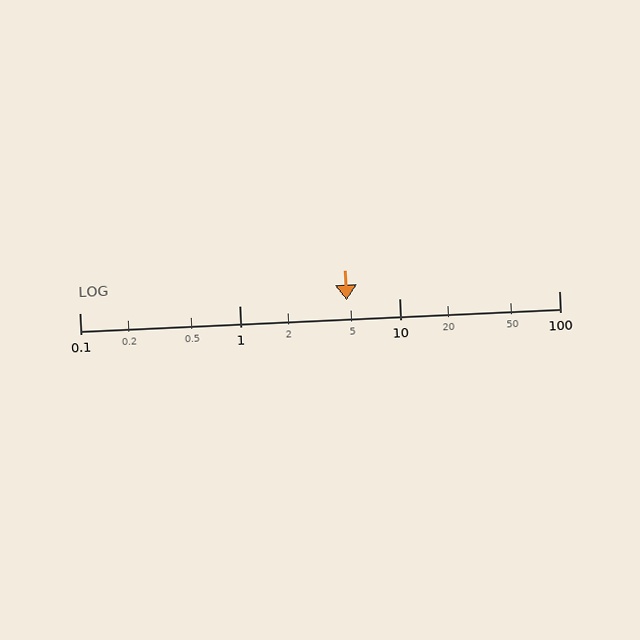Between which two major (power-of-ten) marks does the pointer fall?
The pointer is between 1 and 10.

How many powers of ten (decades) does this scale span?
The scale spans 3 decades, from 0.1 to 100.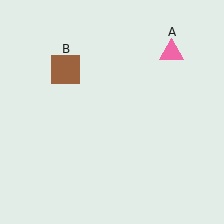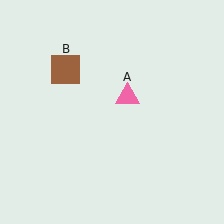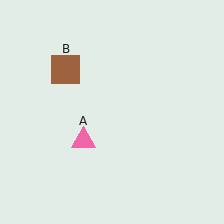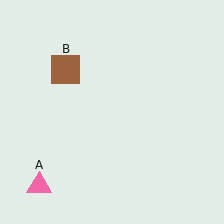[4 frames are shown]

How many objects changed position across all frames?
1 object changed position: pink triangle (object A).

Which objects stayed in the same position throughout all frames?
Brown square (object B) remained stationary.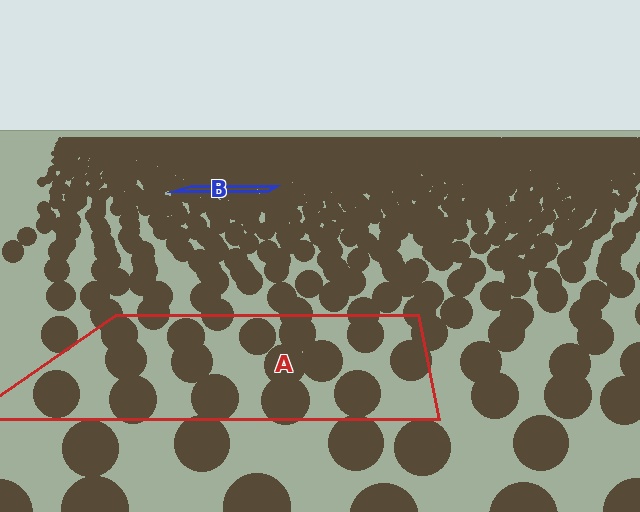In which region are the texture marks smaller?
The texture marks are smaller in region B, because it is farther away.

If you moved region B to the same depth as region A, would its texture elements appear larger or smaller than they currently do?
They would appear larger. At a closer depth, the same texture elements are projected at a bigger on-screen size.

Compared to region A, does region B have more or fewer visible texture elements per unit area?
Region B has more texture elements per unit area — they are packed more densely because it is farther away.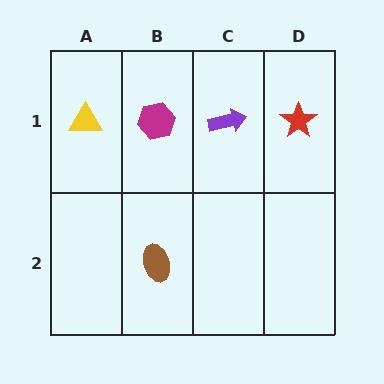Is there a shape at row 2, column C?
No, that cell is empty.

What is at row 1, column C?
A purple arrow.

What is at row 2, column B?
A brown ellipse.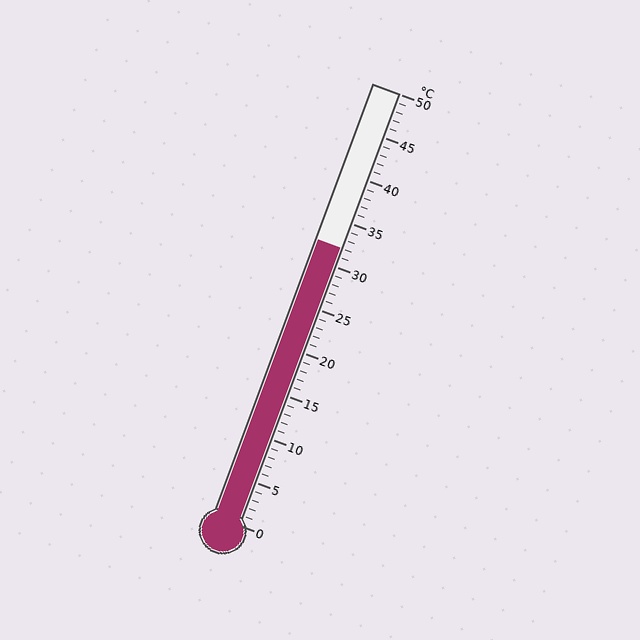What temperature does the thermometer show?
The thermometer shows approximately 32°C.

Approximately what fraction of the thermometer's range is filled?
The thermometer is filled to approximately 65% of its range.